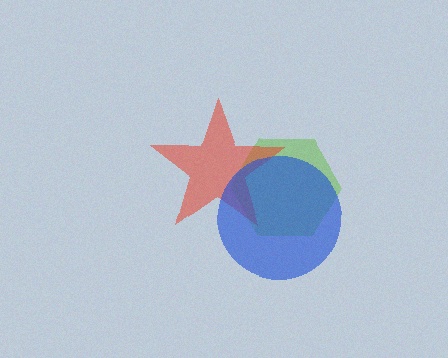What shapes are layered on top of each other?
The layered shapes are: a lime hexagon, a red star, a blue circle.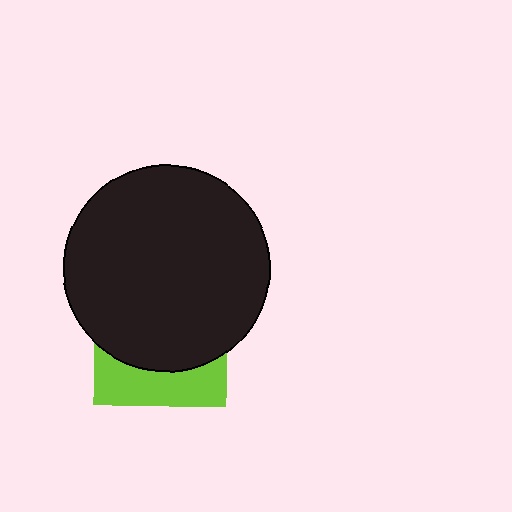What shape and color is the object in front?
The object in front is a black circle.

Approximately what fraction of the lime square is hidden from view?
Roughly 69% of the lime square is hidden behind the black circle.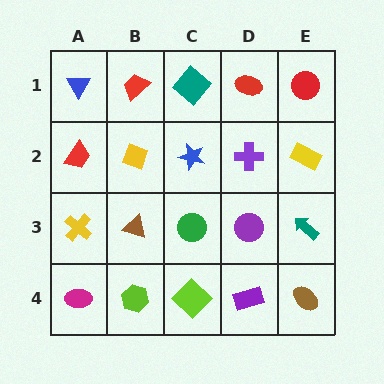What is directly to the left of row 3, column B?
A yellow cross.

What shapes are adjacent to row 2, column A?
A blue triangle (row 1, column A), a yellow cross (row 3, column A), a yellow diamond (row 2, column B).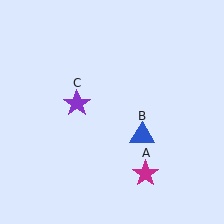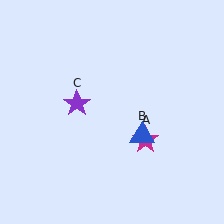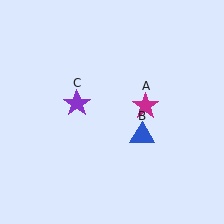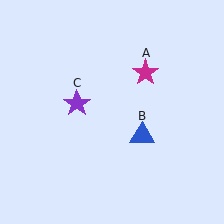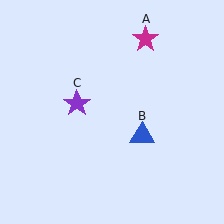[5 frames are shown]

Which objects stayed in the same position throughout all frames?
Blue triangle (object B) and purple star (object C) remained stationary.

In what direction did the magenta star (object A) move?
The magenta star (object A) moved up.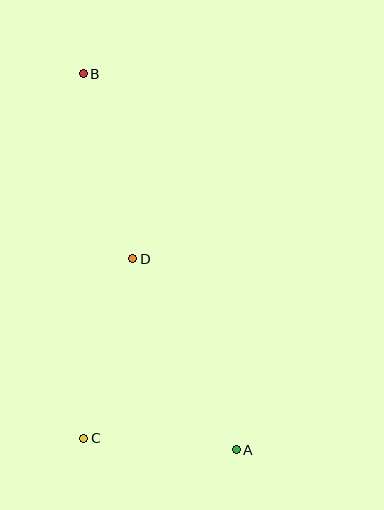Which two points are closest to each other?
Points A and C are closest to each other.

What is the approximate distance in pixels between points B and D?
The distance between B and D is approximately 191 pixels.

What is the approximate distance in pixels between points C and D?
The distance between C and D is approximately 186 pixels.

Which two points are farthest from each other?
Points A and B are farthest from each other.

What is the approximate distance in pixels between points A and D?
The distance between A and D is approximately 217 pixels.